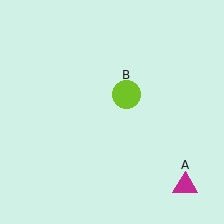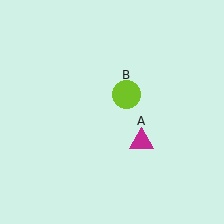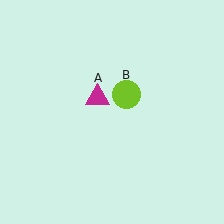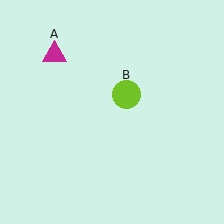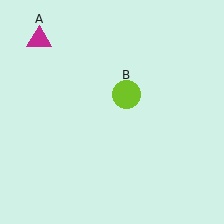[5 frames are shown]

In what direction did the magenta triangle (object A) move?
The magenta triangle (object A) moved up and to the left.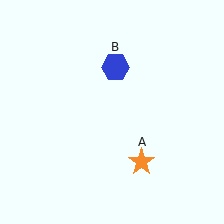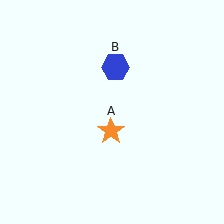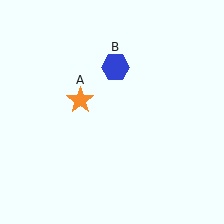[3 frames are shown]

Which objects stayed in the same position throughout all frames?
Blue hexagon (object B) remained stationary.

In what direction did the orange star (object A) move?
The orange star (object A) moved up and to the left.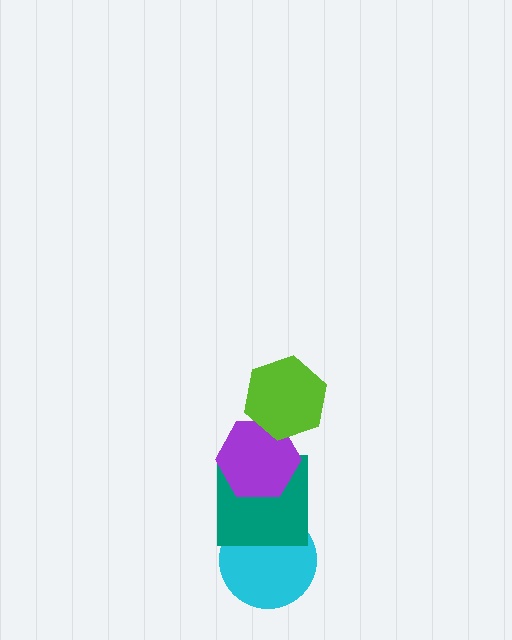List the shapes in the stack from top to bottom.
From top to bottom: the lime hexagon, the purple hexagon, the teal square, the cyan circle.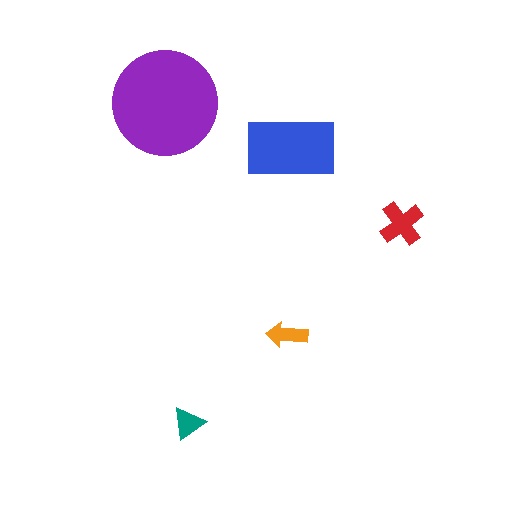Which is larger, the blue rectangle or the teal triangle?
The blue rectangle.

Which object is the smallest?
The teal triangle.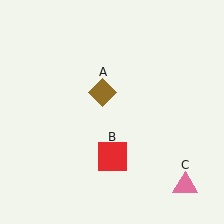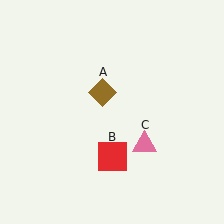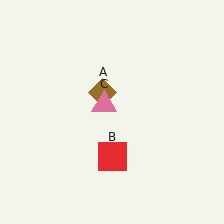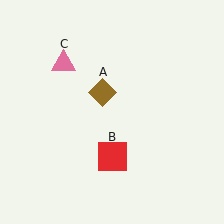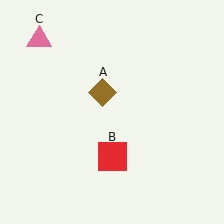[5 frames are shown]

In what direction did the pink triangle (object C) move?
The pink triangle (object C) moved up and to the left.